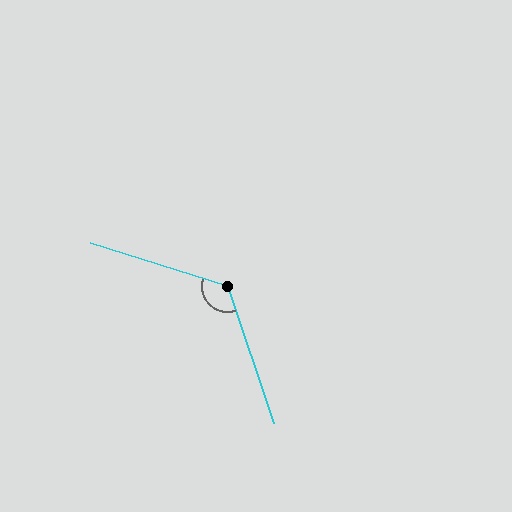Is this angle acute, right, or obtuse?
It is obtuse.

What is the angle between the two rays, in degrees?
Approximately 126 degrees.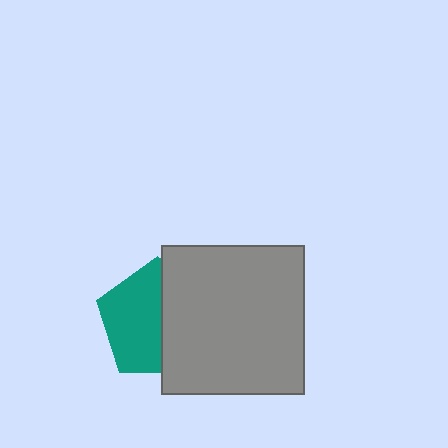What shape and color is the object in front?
The object in front is a gray rectangle.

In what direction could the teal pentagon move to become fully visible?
The teal pentagon could move left. That would shift it out from behind the gray rectangle entirely.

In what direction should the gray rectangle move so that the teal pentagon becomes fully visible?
The gray rectangle should move right. That is the shortest direction to clear the overlap and leave the teal pentagon fully visible.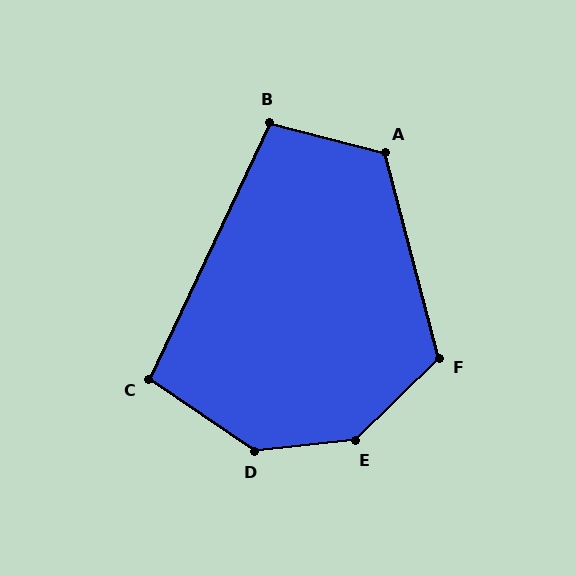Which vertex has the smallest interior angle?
C, at approximately 99 degrees.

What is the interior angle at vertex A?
Approximately 119 degrees (obtuse).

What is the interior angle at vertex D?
Approximately 140 degrees (obtuse).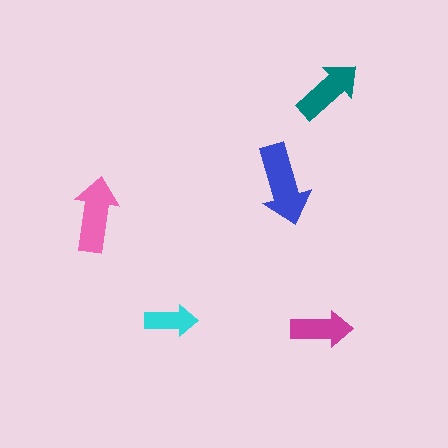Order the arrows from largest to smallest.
the blue one, the pink one, the teal one, the magenta one, the cyan one.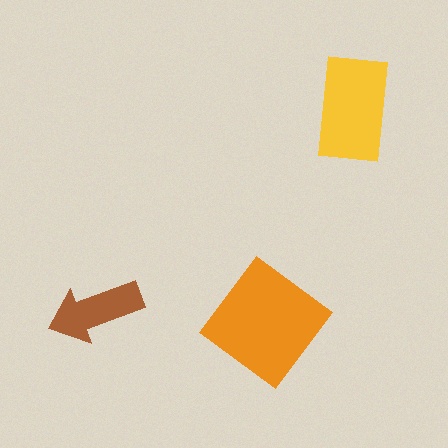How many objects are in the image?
There are 3 objects in the image.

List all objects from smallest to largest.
The brown arrow, the yellow rectangle, the orange diamond.